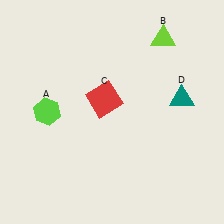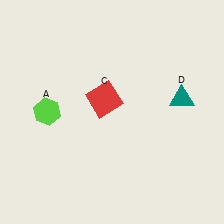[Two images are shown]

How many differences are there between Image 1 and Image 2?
There is 1 difference between the two images.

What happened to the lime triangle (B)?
The lime triangle (B) was removed in Image 2. It was in the top-right area of Image 1.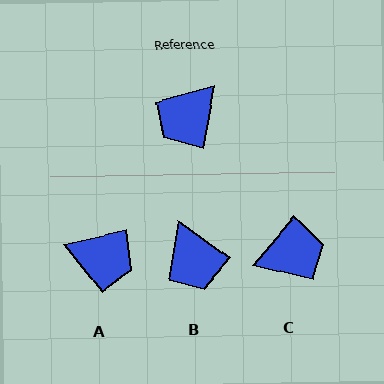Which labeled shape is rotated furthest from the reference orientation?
C, about 151 degrees away.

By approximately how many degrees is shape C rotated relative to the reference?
Approximately 151 degrees counter-clockwise.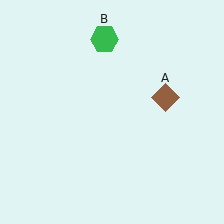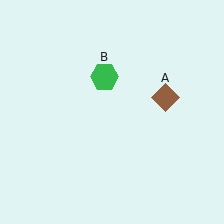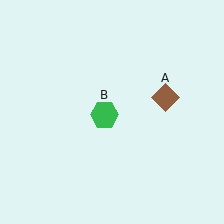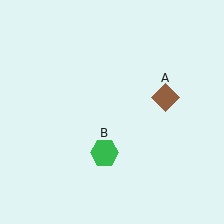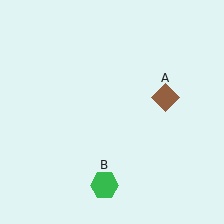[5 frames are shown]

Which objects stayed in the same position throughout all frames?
Brown diamond (object A) remained stationary.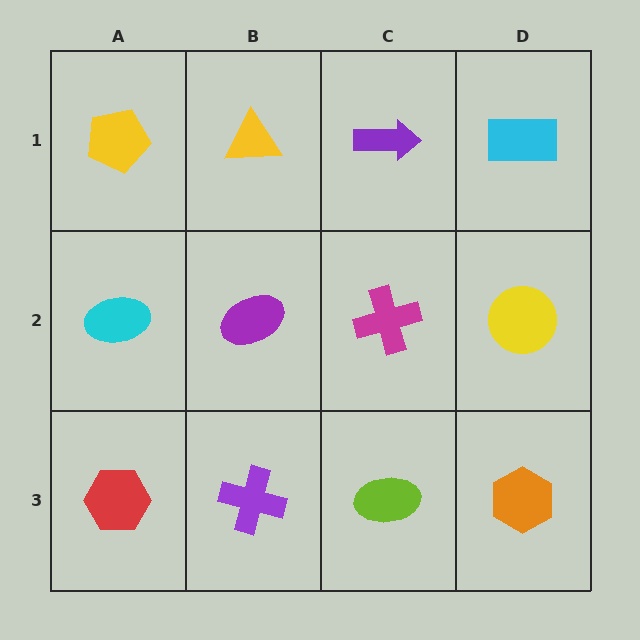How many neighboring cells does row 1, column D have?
2.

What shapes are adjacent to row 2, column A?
A yellow pentagon (row 1, column A), a red hexagon (row 3, column A), a purple ellipse (row 2, column B).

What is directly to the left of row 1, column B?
A yellow pentagon.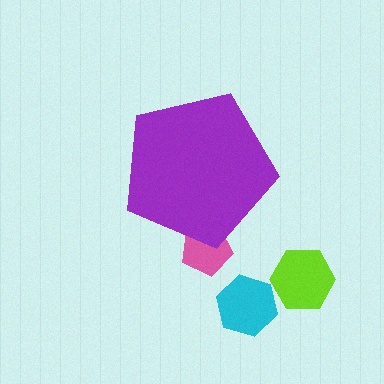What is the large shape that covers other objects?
A purple pentagon.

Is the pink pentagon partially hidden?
Yes, the pink pentagon is partially hidden behind the purple pentagon.